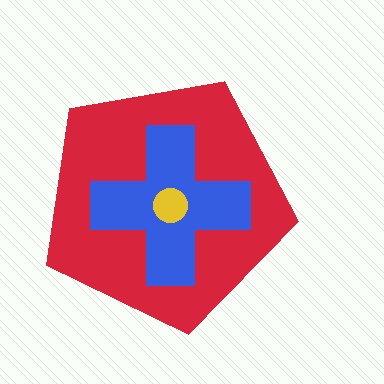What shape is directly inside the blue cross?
The yellow circle.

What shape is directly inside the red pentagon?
The blue cross.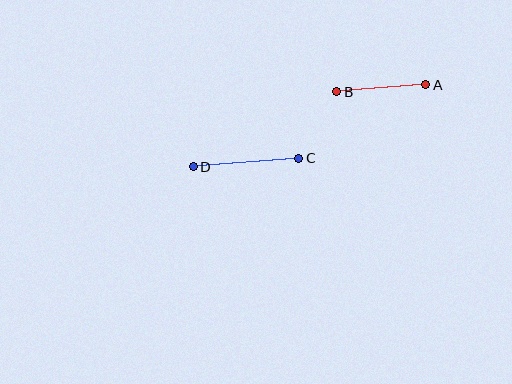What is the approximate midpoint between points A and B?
The midpoint is at approximately (381, 88) pixels.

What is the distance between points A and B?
The distance is approximately 89 pixels.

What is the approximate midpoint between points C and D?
The midpoint is at approximately (246, 163) pixels.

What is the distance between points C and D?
The distance is approximately 106 pixels.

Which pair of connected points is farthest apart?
Points C and D are farthest apart.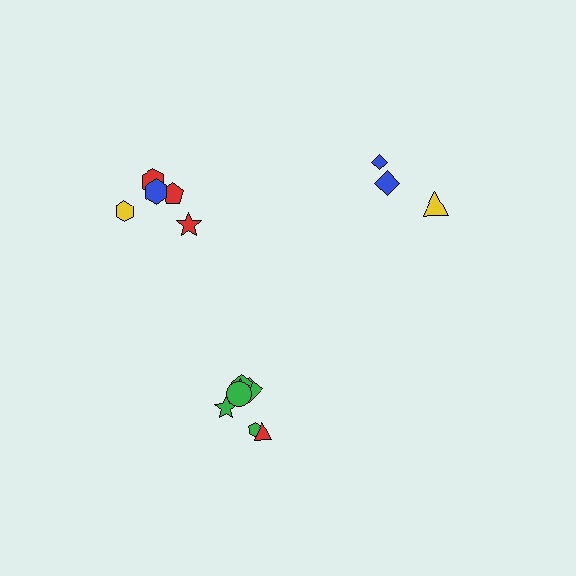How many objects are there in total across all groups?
There are 15 objects.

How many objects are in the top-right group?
There are 3 objects.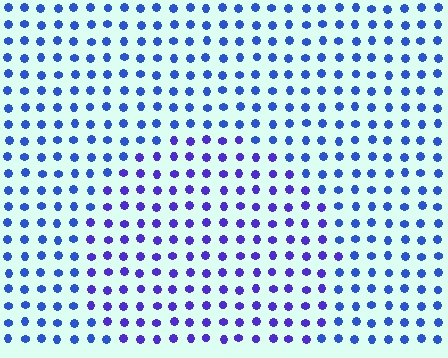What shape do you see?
I see a circle.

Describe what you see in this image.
The image is filled with small blue elements in a uniform arrangement. A circle-shaped region is visible where the elements are tinted to a slightly different hue, forming a subtle color boundary.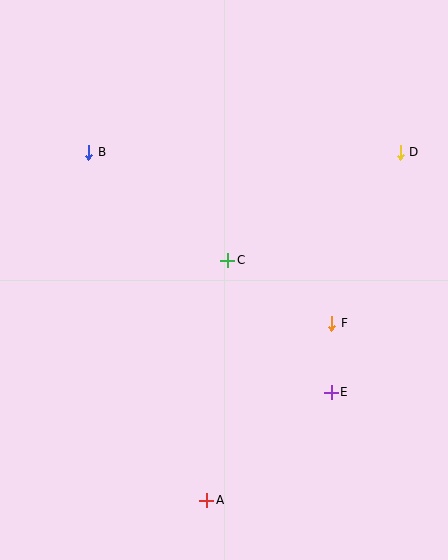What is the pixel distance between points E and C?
The distance between E and C is 168 pixels.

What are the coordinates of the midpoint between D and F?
The midpoint between D and F is at (366, 238).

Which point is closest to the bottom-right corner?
Point E is closest to the bottom-right corner.